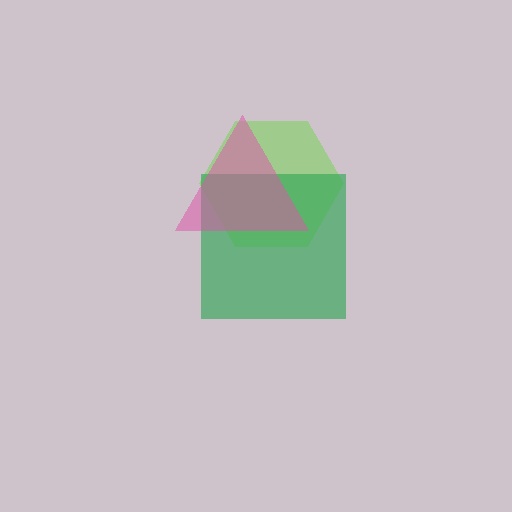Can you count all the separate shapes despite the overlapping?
Yes, there are 3 separate shapes.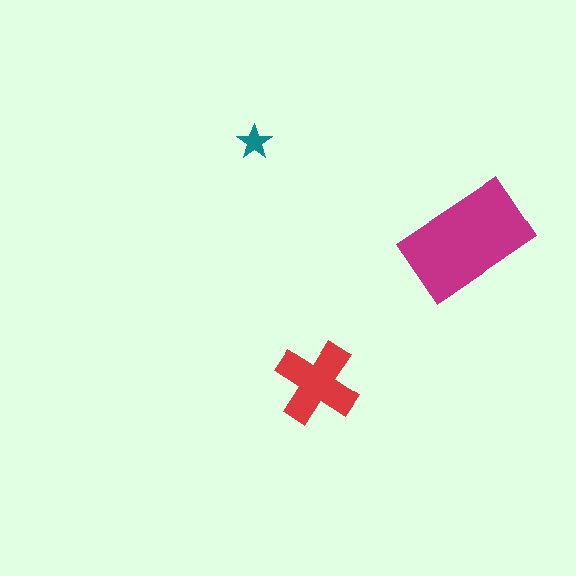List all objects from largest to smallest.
The magenta rectangle, the red cross, the teal star.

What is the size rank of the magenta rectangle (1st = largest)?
1st.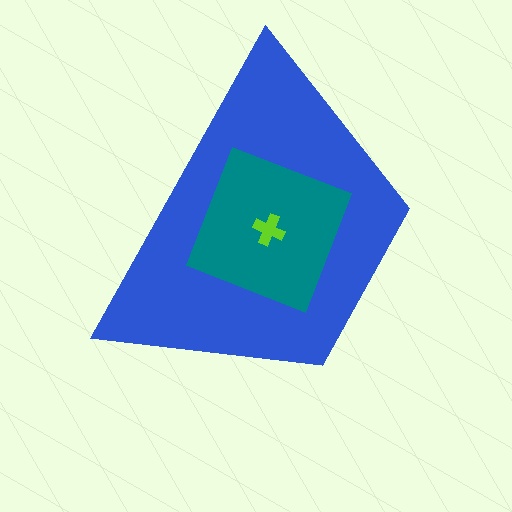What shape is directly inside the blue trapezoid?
The teal square.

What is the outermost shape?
The blue trapezoid.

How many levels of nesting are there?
3.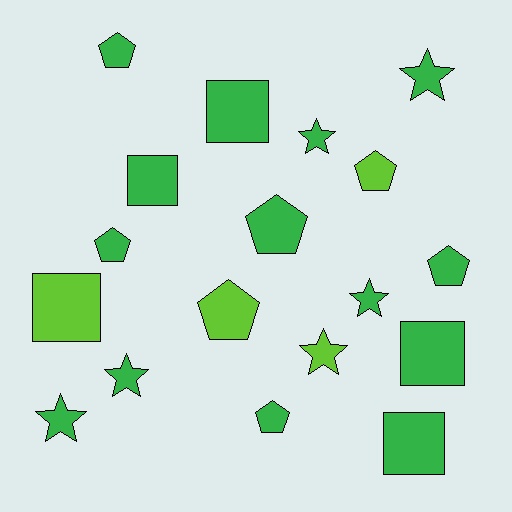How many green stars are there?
There are 5 green stars.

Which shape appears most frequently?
Pentagon, with 7 objects.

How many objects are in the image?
There are 18 objects.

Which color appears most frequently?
Green, with 14 objects.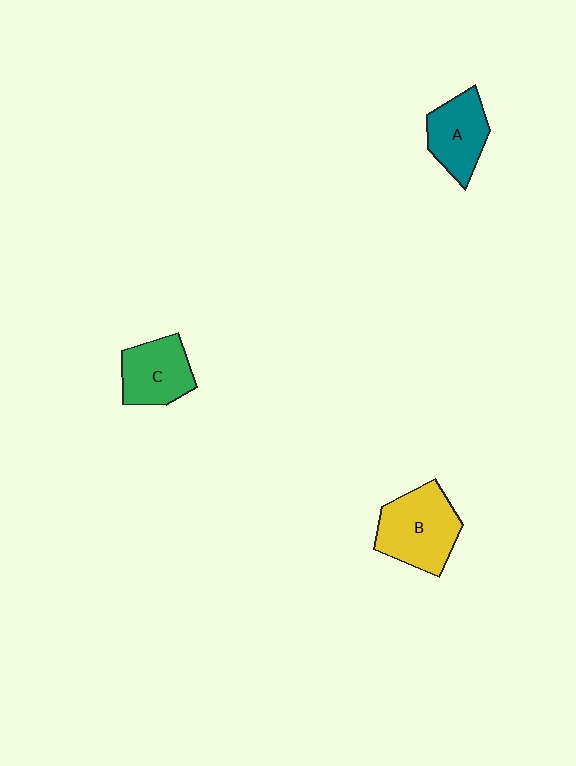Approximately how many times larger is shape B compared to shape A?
Approximately 1.3 times.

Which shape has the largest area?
Shape B (yellow).